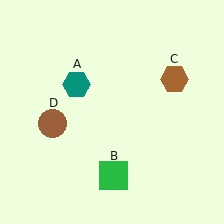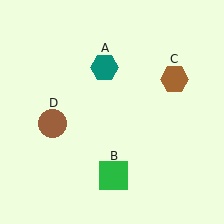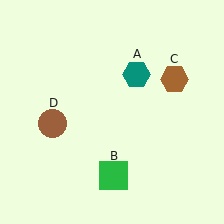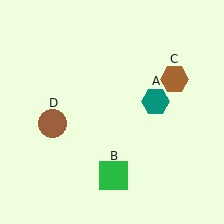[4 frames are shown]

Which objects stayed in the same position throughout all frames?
Green square (object B) and brown hexagon (object C) and brown circle (object D) remained stationary.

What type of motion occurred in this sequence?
The teal hexagon (object A) rotated clockwise around the center of the scene.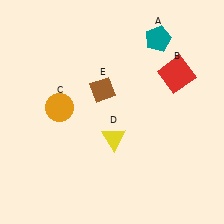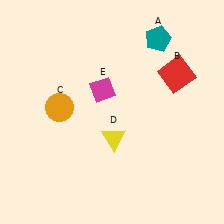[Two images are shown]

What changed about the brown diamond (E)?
In Image 1, E is brown. In Image 2, it changed to magenta.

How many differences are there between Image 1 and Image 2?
There is 1 difference between the two images.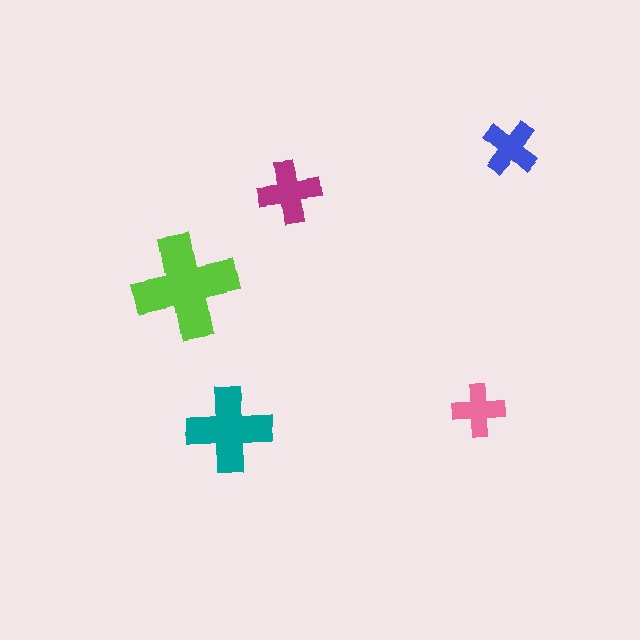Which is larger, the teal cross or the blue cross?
The teal one.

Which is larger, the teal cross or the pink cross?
The teal one.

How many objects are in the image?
There are 5 objects in the image.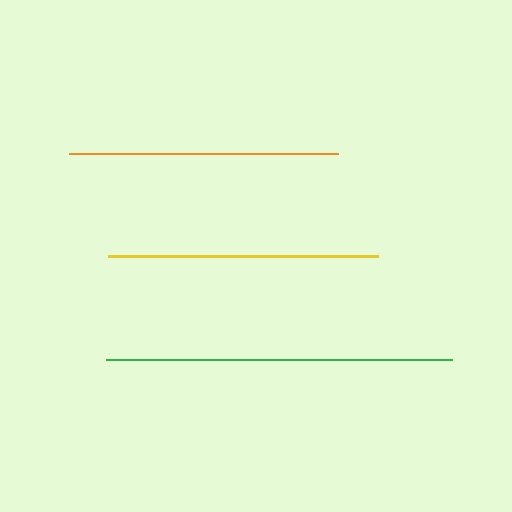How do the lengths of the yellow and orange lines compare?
The yellow and orange lines are approximately the same length.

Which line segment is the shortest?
The orange line is the shortest at approximately 269 pixels.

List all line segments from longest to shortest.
From longest to shortest: green, yellow, orange.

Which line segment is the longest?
The green line is the longest at approximately 346 pixels.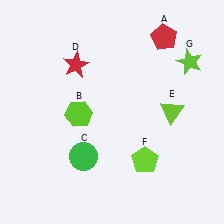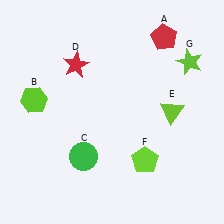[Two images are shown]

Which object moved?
The lime hexagon (B) moved left.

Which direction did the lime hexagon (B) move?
The lime hexagon (B) moved left.